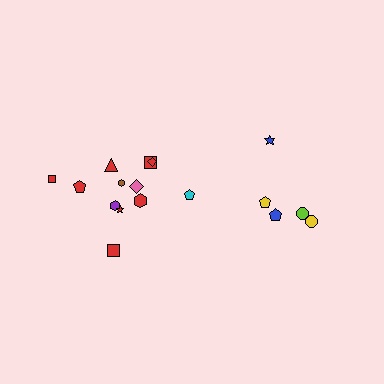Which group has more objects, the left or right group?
The left group.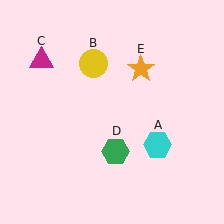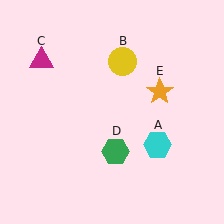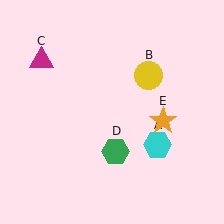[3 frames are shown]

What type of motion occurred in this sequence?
The yellow circle (object B), orange star (object E) rotated clockwise around the center of the scene.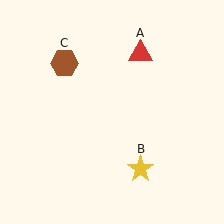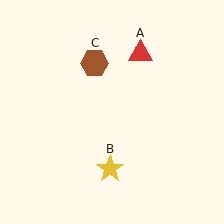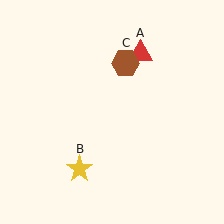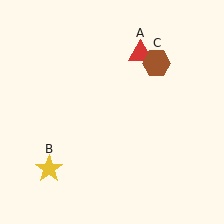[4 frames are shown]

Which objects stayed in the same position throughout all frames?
Red triangle (object A) remained stationary.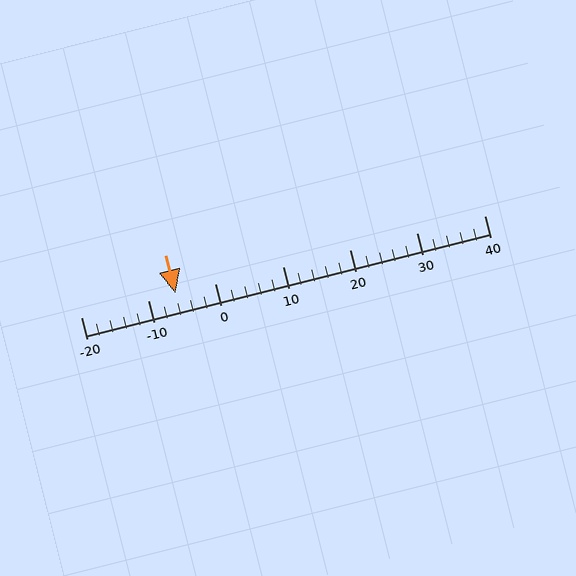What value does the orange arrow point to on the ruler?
The orange arrow points to approximately -6.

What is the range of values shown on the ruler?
The ruler shows values from -20 to 40.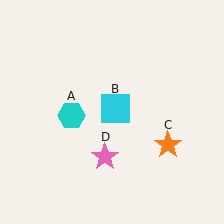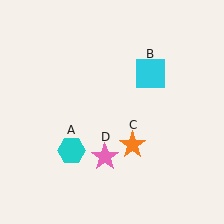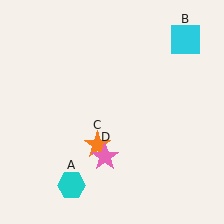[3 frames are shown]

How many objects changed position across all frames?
3 objects changed position: cyan hexagon (object A), cyan square (object B), orange star (object C).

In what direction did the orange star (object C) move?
The orange star (object C) moved left.